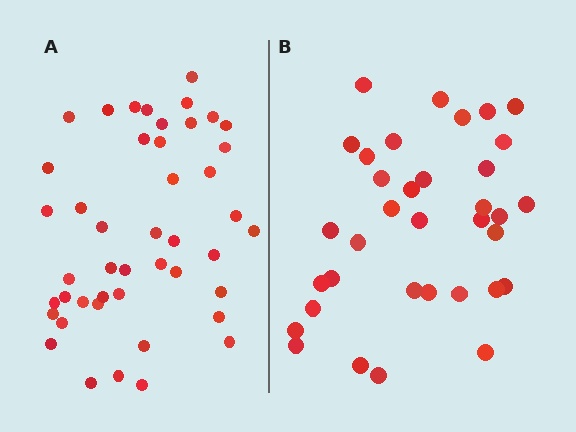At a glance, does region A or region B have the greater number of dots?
Region A (the left region) has more dots.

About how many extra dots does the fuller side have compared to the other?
Region A has roughly 10 or so more dots than region B.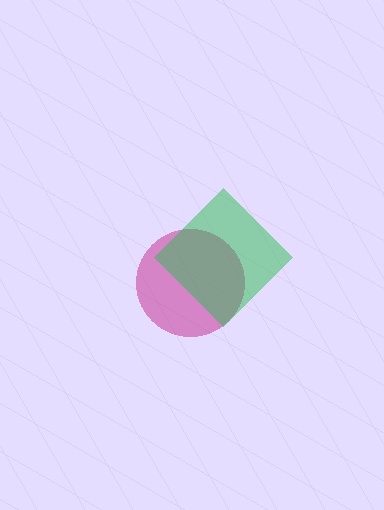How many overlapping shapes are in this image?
There are 2 overlapping shapes in the image.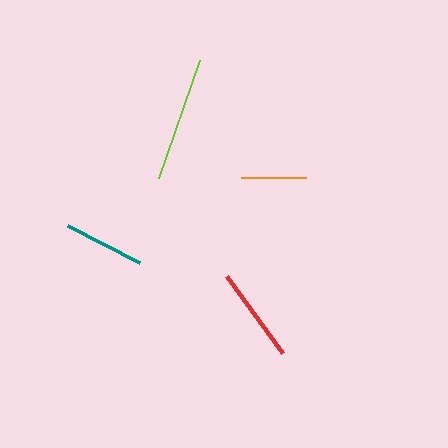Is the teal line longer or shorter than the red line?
The red line is longer than the teal line.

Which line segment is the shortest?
The orange line is the shortest at approximately 65 pixels.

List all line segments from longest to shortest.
From longest to shortest: lime, red, teal, orange.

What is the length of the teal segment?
The teal segment is approximately 81 pixels long.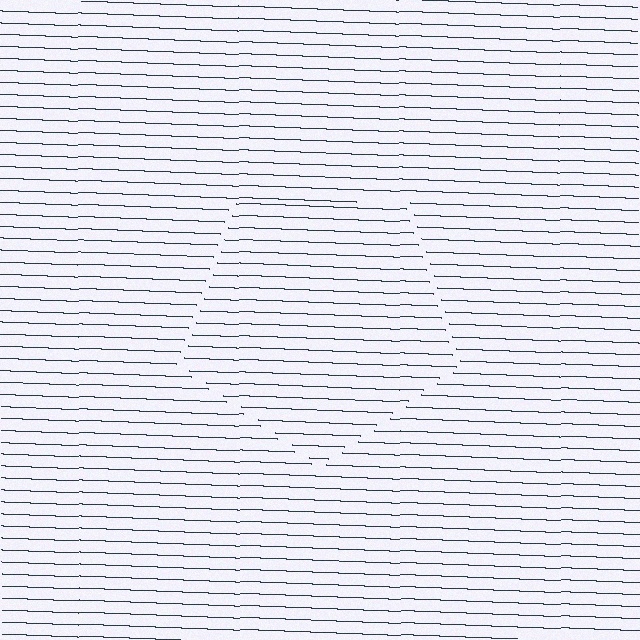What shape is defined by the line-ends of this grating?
An illusory pentagon. The interior of the shape contains the same grating, shifted by half a period — the contour is defined by the phase discontinuity where line-ends from the inner and outer gratings abut.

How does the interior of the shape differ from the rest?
The interior of the shape contains the same grating, shifted by half a period — the contour is defined by the phase discontinuity where line-ends from the inner and outer gratings abut.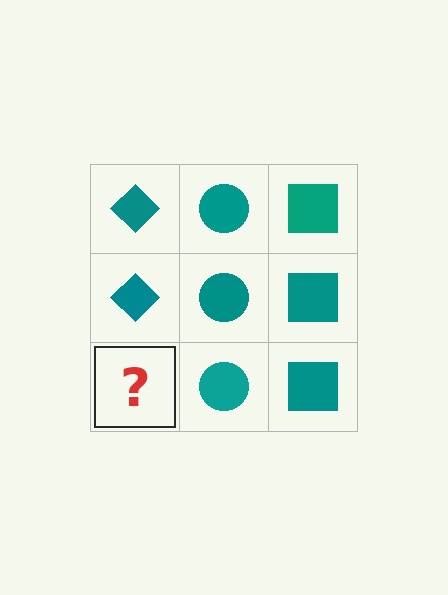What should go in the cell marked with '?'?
The missing cell should contain a teal diamond.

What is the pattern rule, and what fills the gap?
The rule is that each column has a consistent shape. The gap should be filled with a teal diamond.